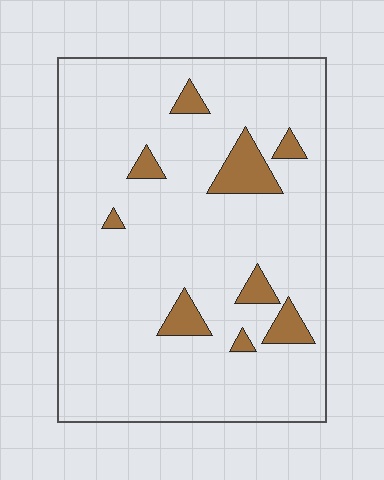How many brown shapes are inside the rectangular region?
9.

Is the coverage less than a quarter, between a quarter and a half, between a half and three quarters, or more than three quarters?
Less than a quarter.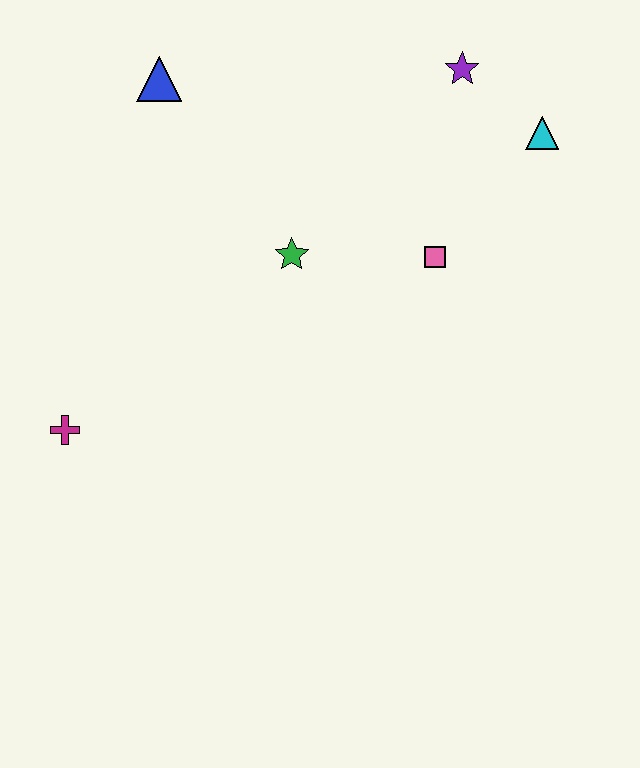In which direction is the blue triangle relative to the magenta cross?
The blue triangle is above the magenta cross.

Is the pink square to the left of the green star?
No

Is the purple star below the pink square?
No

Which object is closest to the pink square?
The green star is closest to the pink square.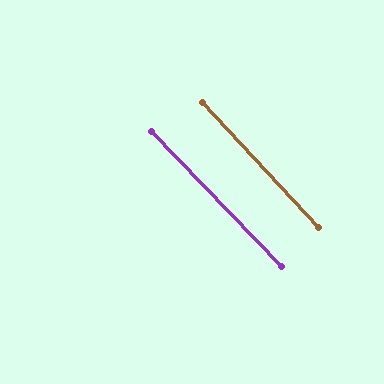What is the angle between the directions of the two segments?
Approximately 1 degree.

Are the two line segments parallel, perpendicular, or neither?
Parallel — their directions differ by only 1.0°.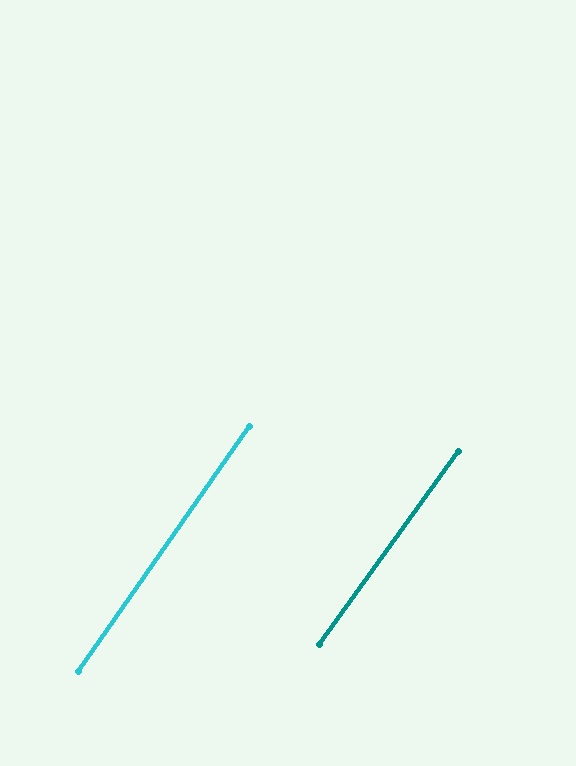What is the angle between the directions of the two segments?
Approximately 1 degree.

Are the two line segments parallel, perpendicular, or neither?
Parallel — their directions differ by only 0.9°.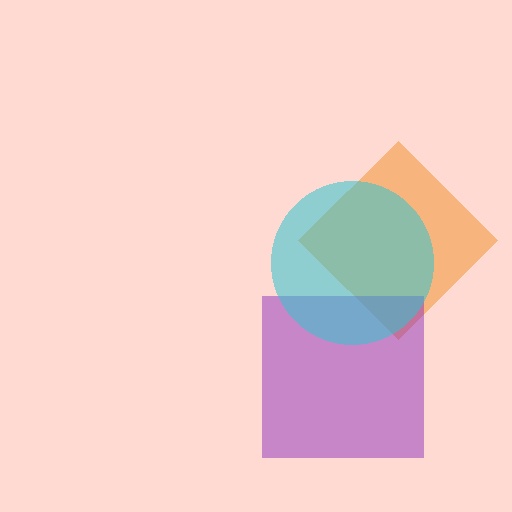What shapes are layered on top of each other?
The layered shapes are: an orange diamond, a purple square, a cyan circle.